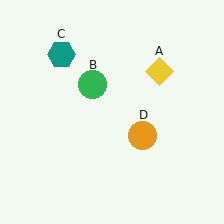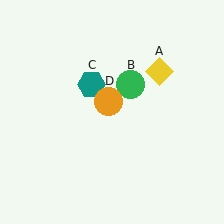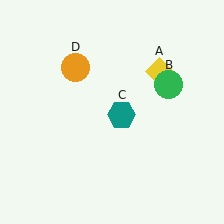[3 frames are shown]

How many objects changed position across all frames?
3 objects changed position: green circle (object B), teal hexagon (object C), orange circle (object D).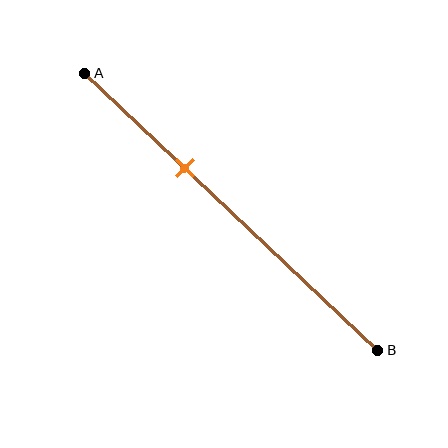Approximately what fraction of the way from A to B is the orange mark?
The orange mark is approximately 35% of the way from A to B.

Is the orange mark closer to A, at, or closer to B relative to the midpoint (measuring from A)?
The orange mark is closer to point A than the midpoint of segment AB.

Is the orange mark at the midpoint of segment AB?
No, the mark is at about 35% from A, not at the 50% midpoint.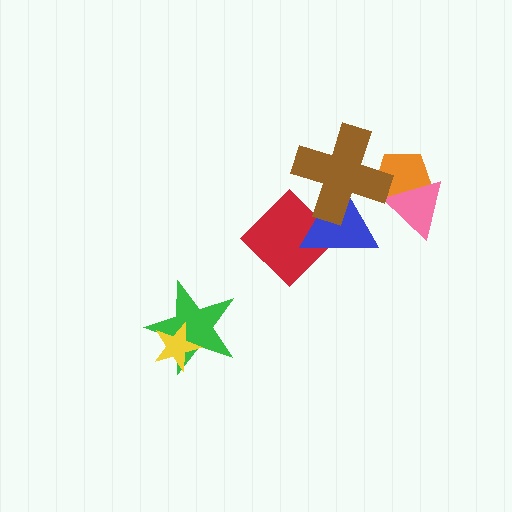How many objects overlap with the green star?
1 object overlaps with the green star.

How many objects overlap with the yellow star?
1 object overlaps with the yellow star.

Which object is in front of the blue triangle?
The brown cross is in front of the blue triangle.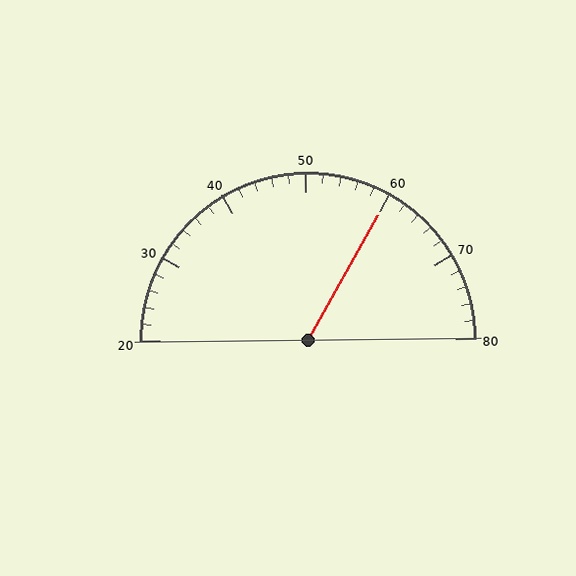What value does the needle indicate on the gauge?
The needle indicates approximately 60.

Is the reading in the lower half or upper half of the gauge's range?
The reading is in the upper half of the range (20 to 80).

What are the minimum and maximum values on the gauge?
The gauge ranges from 20 to 80.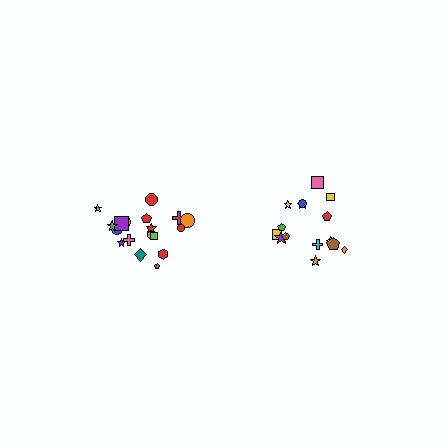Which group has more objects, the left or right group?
The left group.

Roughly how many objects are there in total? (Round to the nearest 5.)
Roughly 35 objects in total.